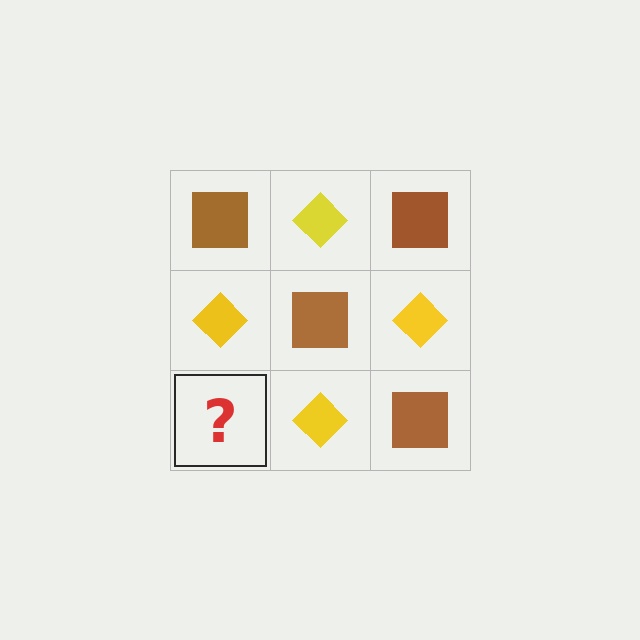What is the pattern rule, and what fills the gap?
The rule is that it alternates brown square and yellow diamond in a checkerboard pattern. The gap should be filled with a brown square.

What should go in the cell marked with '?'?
The missing cell should contain a brown square.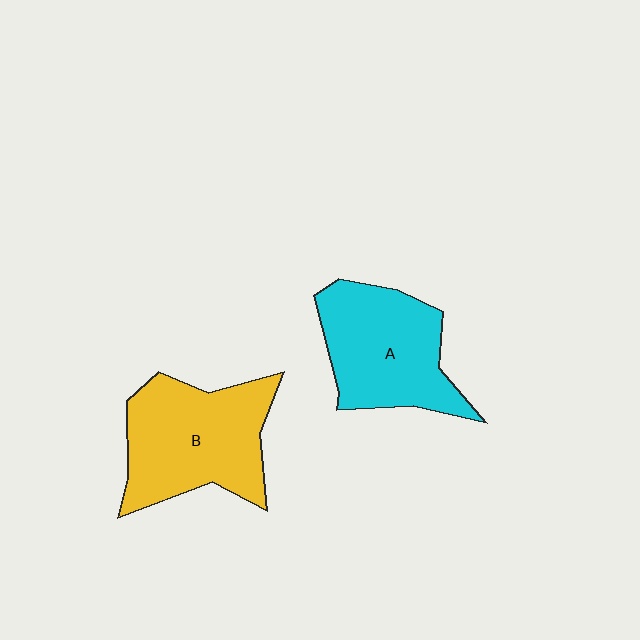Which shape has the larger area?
Shape B (yellow).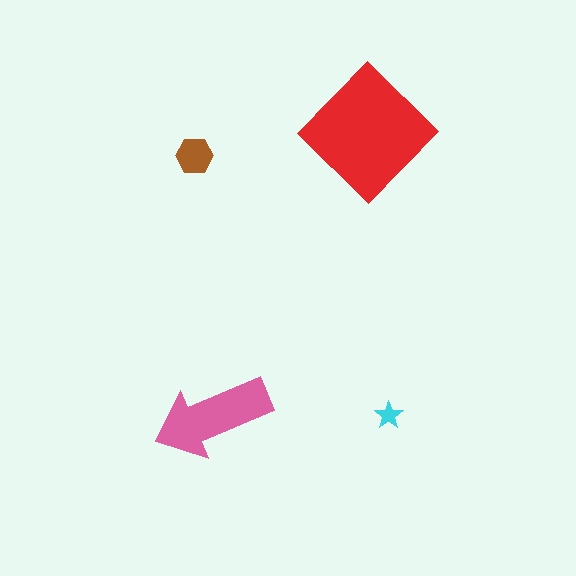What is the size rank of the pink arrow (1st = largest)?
2nd.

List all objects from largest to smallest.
The red diamond, the pink arrow, the brown hexagon, the cyan star.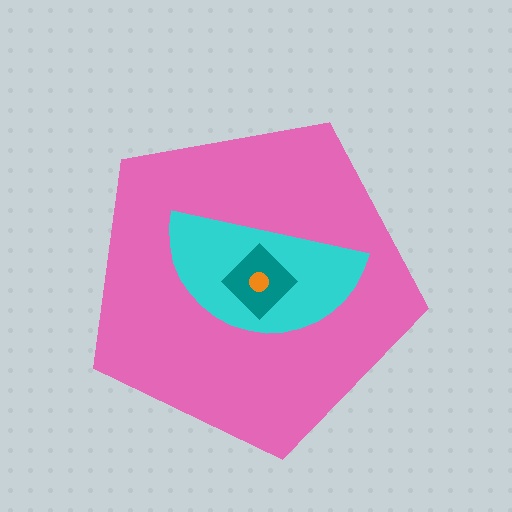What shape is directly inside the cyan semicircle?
The teal diamond.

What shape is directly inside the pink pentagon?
The cyan semicircle.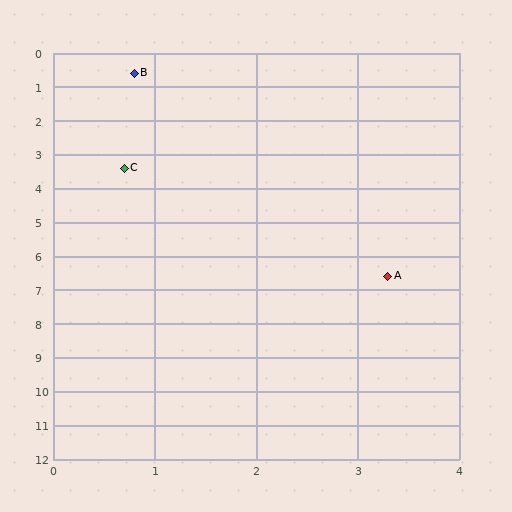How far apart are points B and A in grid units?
Points B and A are about 6.5 grid units apart.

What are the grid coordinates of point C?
Point C is at approximately (0.7, 3.4).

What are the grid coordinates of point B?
Point B is at approximately (0.8, 0.6).